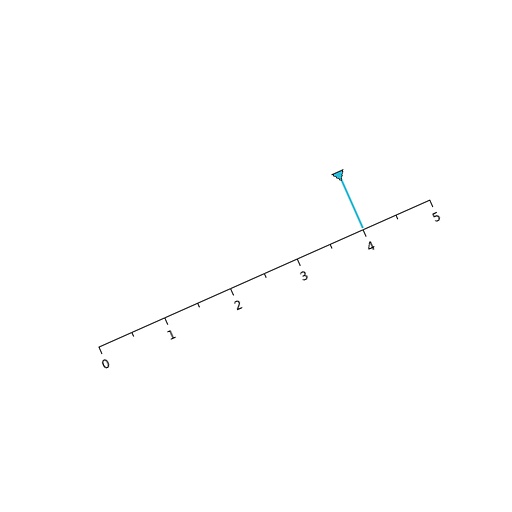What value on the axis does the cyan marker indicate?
The marker indicates approximately 4.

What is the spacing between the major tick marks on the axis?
The major ticks are spaced 1 apart.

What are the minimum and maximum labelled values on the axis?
The axis runs from 0 to 5.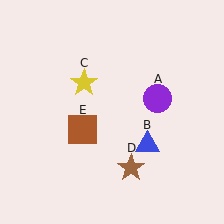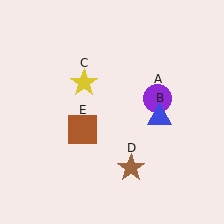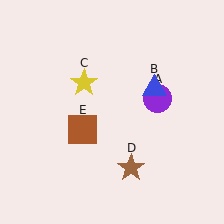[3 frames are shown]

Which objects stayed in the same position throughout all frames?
Purple circle (object A) and yellow star (object C) and brown star (object D) and brown square (object E) remained stationary.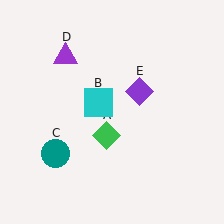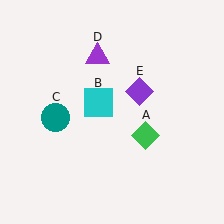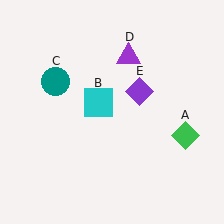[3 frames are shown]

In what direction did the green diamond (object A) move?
The green diamond (object A) moved right.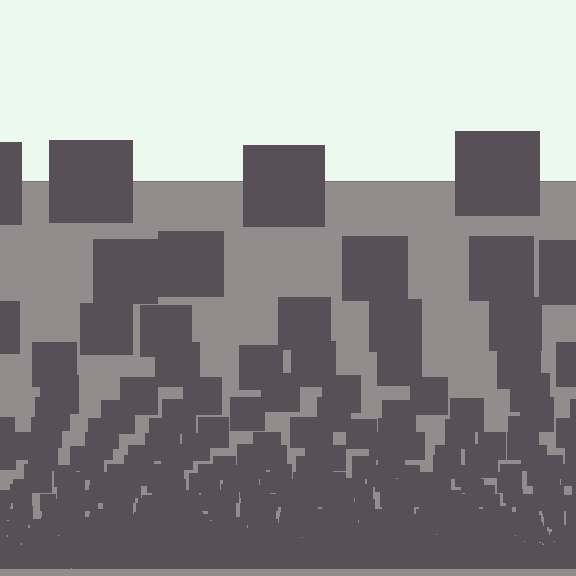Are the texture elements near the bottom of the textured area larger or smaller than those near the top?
Smaller. The gradient is inverted — elements near the bottom are smaller and denser.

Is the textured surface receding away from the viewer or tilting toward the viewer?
The surface appears to tilt toward the viewer. Texture elements get larger and sparser toward the top.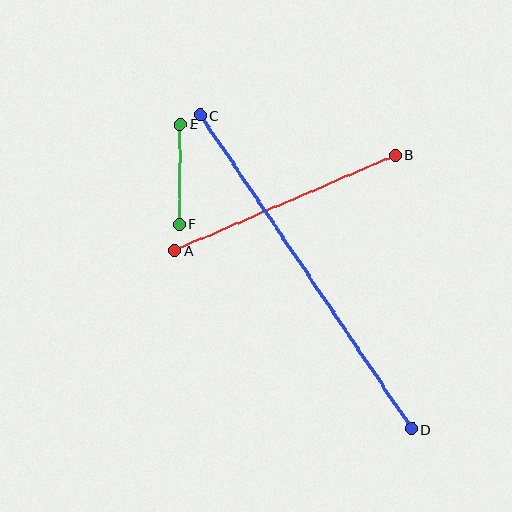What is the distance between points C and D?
The distance is approximately 379 pixels.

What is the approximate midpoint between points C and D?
The midpoint is at approximately (306, 272) pixels.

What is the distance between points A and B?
The distance is approximately 240 pixels.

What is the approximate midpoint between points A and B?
The midpoint is at approximately (285, 203) pixels.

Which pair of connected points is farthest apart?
Points C and D are farthest apart.